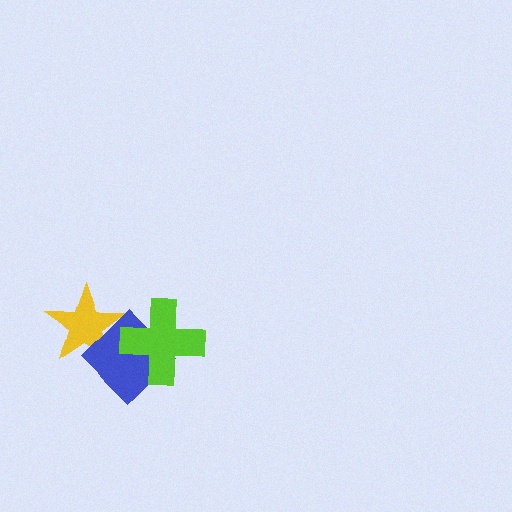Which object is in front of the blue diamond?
The lime cross is in front of the blue diamond.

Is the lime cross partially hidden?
No, no other shape covers it.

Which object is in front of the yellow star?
The blue diamond is in front of the yellow star.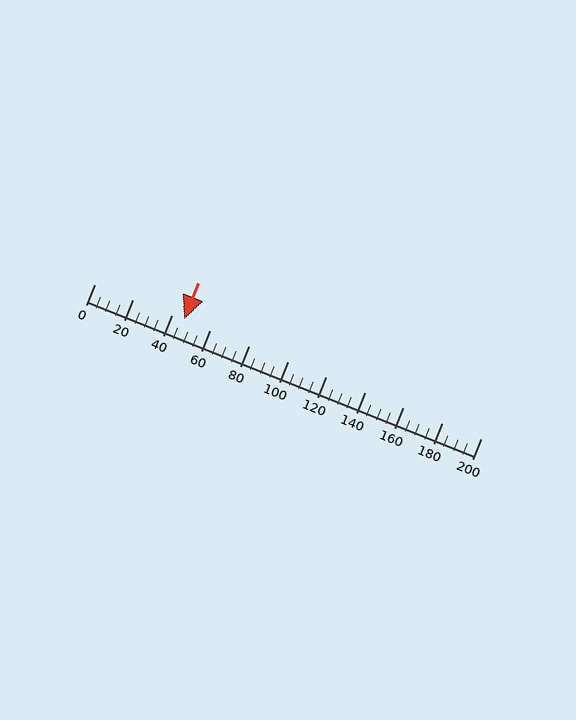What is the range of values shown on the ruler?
The ruler shows values from 0 to 200.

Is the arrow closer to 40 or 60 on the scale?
The arrow is closer to 40.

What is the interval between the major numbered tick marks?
The major tick marks are spaced 20 units apart.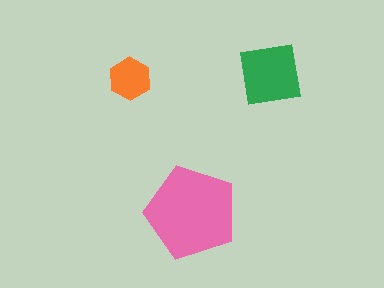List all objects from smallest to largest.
The orange hexagon, the green square, the pink pentagon.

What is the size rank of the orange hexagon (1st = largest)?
3rd.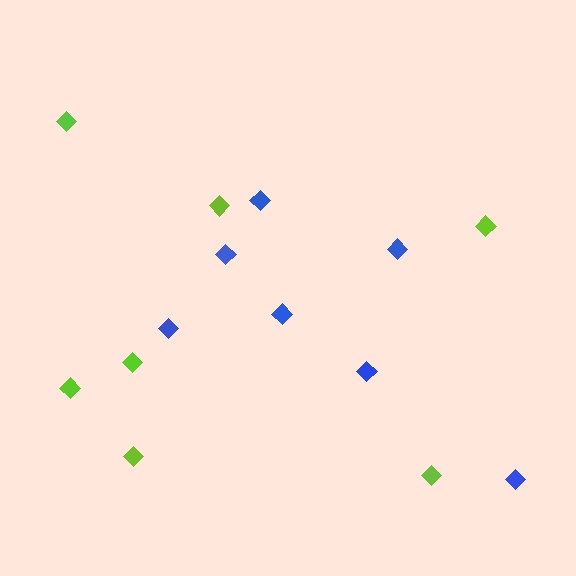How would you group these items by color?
There are 2 groups: one group of lime diamonds (7) and one group of blue diamonds (7).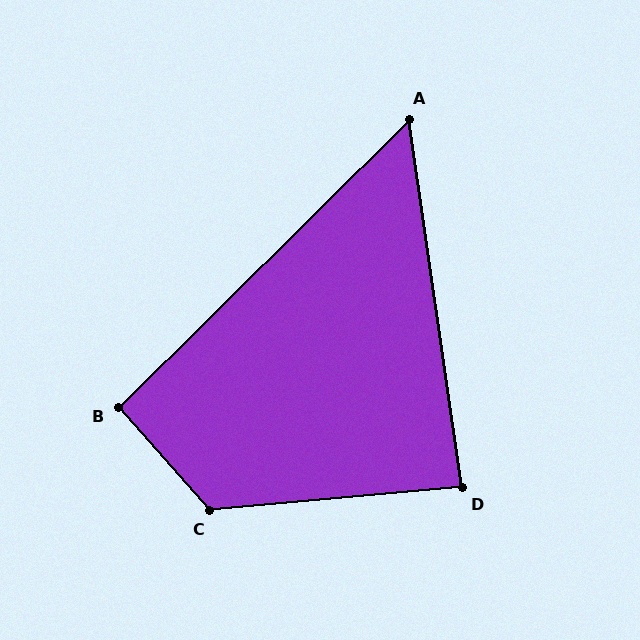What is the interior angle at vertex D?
Approximately 87 degrees (approximately right).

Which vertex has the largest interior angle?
C, at approximately 127 degrees.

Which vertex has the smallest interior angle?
A, at approximately 53 degrees.